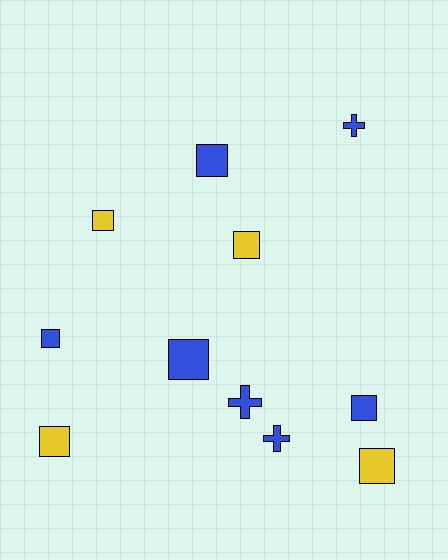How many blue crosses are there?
There are 3 blue crosses.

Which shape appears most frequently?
Square, with 8 objects.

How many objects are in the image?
There are 11 objects.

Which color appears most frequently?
Blue, with 7 objects.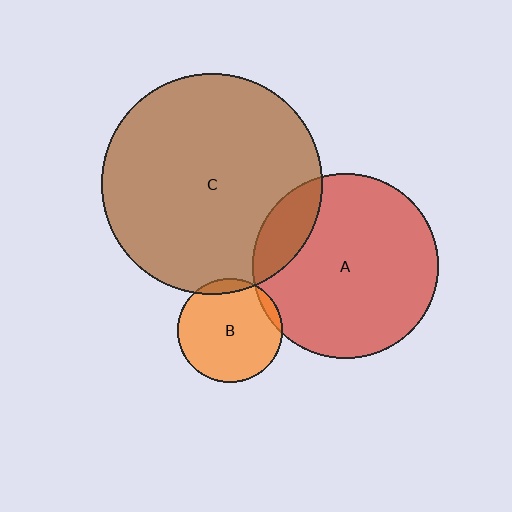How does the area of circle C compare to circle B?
Approximately 4.4 times.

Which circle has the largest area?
Circle C (brown).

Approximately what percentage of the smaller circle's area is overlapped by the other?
Approximately 10%.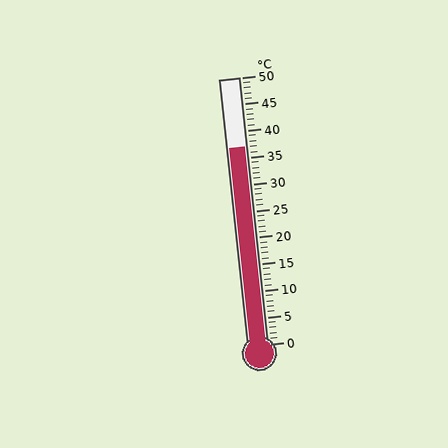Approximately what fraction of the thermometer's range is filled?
The thermometer is filled to approximately 75% of its range.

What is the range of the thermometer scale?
The thermometer scale ranges from 0°C to 50°C.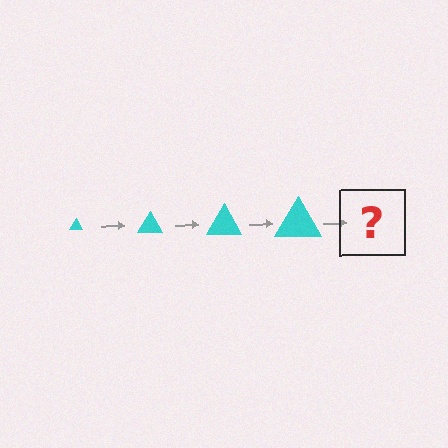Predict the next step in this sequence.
The next step is a cyan triangle, larger than the previous one.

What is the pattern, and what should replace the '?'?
The pattern is that the triangle gets progressively larger each step. The '?' should be a cyan triangle, larger than the previous one.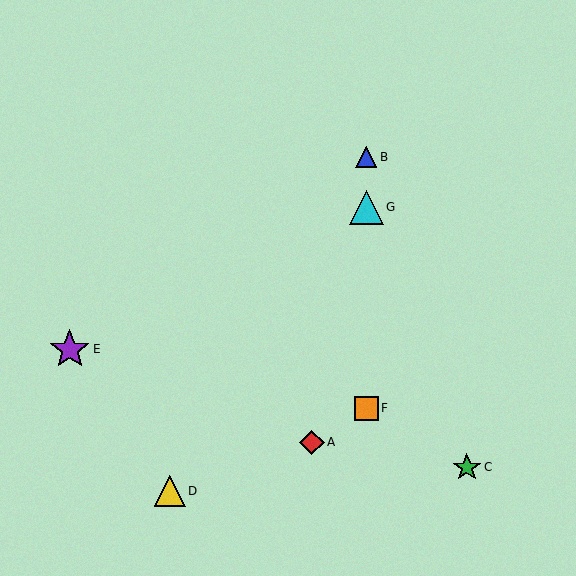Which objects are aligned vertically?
Objects B, F, G are aligned vertically.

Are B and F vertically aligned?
Yes, both are at x≈366.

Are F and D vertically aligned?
No, F is at x≈366 and D is at x≈170.